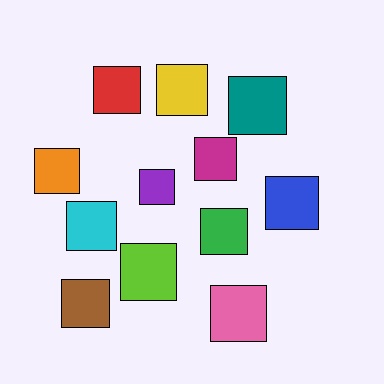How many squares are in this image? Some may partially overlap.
There are 12 squares.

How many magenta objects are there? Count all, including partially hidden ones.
There is 1 magenta object.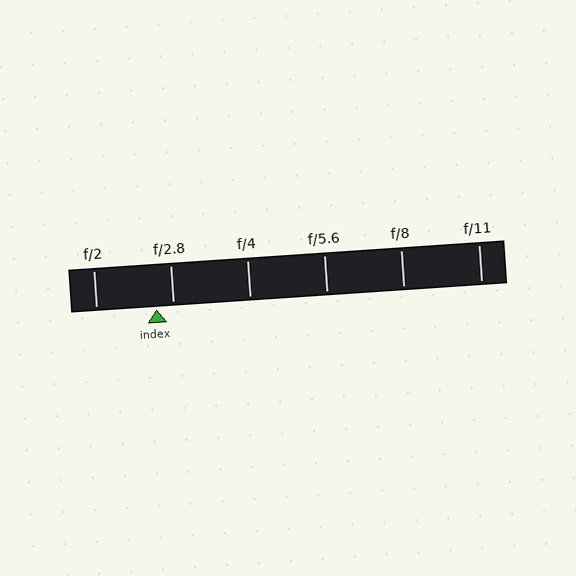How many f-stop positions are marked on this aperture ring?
There are 6 f-stop positions marked.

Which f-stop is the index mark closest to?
The index mark is closest to f/2.8.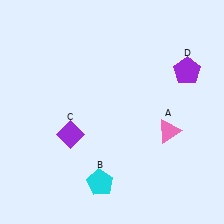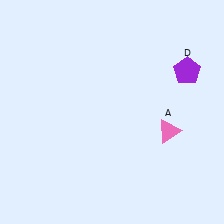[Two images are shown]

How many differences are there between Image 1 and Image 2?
There are 2 differences between the two images.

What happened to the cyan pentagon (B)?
The cyan pentagon (B) was removed in Image 2. It was in the bottom-left area of Image 1.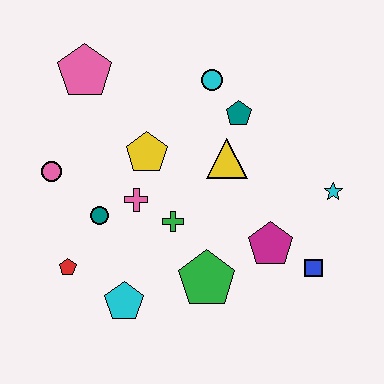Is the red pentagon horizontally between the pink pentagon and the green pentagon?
No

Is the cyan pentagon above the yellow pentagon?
No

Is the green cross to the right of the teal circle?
Yes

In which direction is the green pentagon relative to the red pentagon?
The green pentagon is to the right of the red pentagon.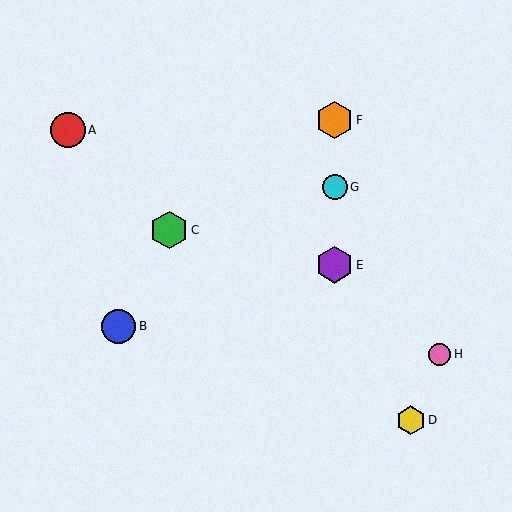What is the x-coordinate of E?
Object E is at x≈335.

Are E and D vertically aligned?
No, E is at x≈335 and D is at x≈411.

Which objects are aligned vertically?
Objects E, F, G are aligned vertically.